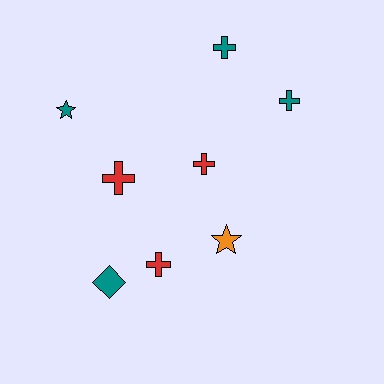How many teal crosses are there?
There are 2 teal crosses.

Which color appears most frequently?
Teal, with 4 objects.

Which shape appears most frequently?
Cross, with 5 objects.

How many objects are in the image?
There are 8 objects.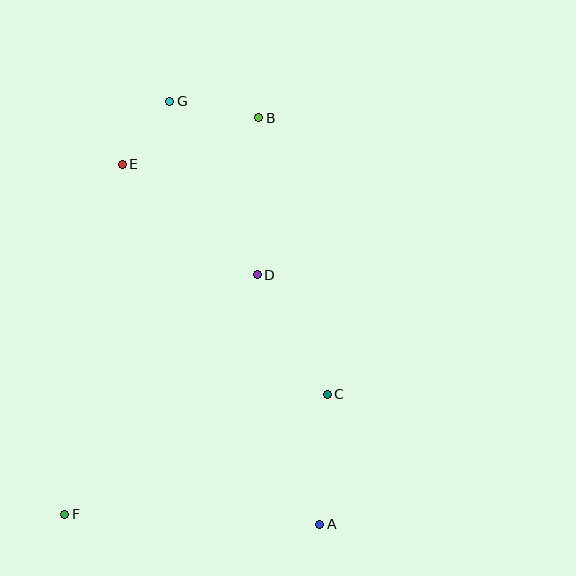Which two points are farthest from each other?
Points A and G are farthest from each other.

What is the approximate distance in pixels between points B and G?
The distance between B and G is approximately 91 pixels.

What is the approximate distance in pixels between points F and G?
The distance between F and G is approximately 426 pixels.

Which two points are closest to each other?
Points E and G are closest to each other.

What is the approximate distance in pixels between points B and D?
The distance between B and D is approximately 157 pixels.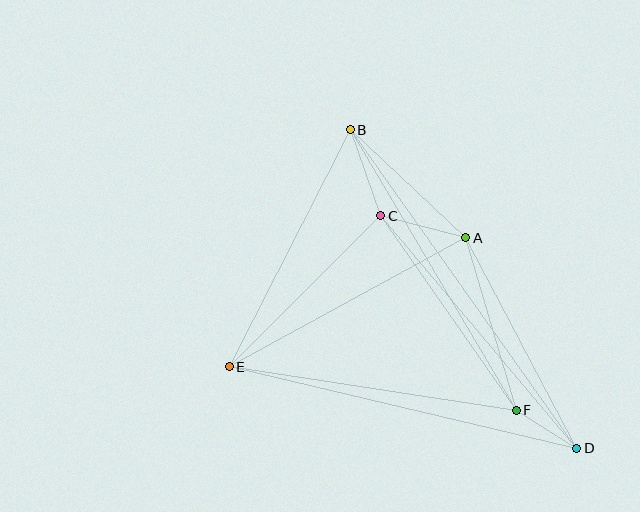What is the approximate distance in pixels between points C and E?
The distance between C and E is approximately 214 pixels.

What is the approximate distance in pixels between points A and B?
The distance between A and B is approximately 158 pixels.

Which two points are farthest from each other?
Points B and D are farthest from each other.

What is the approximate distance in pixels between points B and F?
The distance between B and F is approximately 326 pixels.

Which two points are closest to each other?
Points D and F are closest to each other.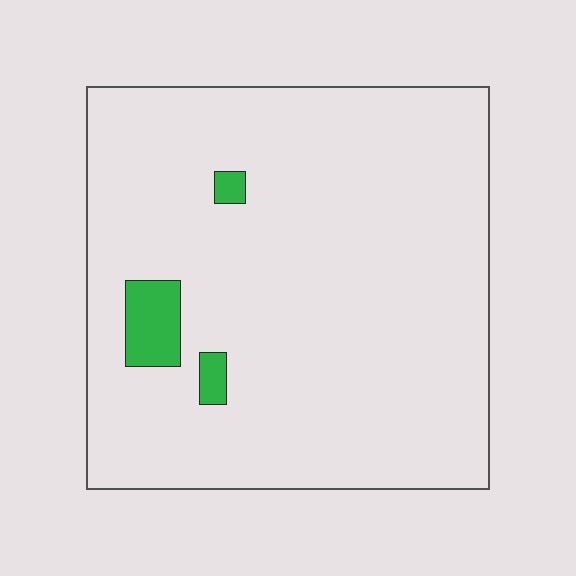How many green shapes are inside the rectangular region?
3.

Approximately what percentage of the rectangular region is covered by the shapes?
Approximately 5%.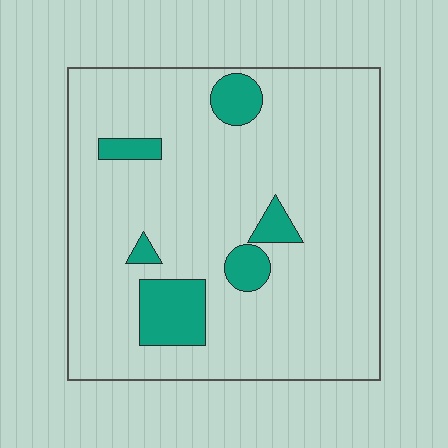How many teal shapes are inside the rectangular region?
6.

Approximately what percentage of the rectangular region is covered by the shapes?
Approximately 10%.